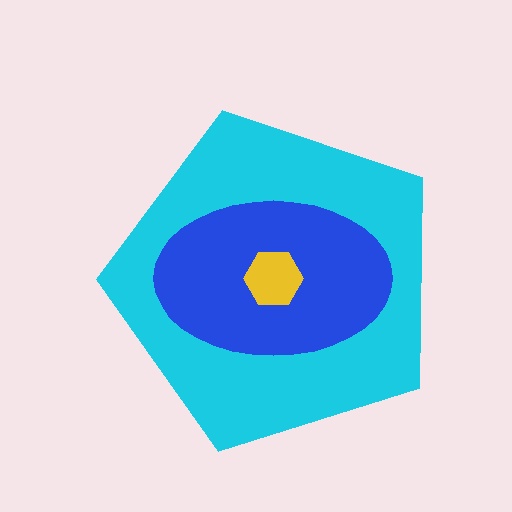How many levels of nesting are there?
3.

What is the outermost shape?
The cyan pentagon.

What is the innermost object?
The yellow hexagon.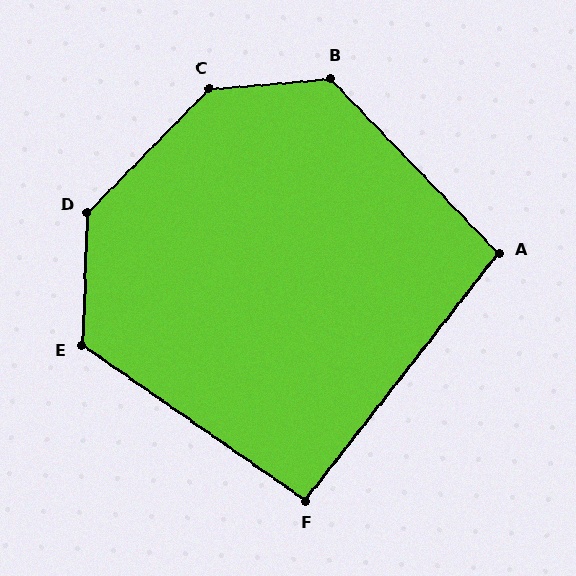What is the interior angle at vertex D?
Approximately 138 degrees (obtuse).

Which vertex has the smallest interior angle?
F, at approximately 93 degrees.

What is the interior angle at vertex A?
Approximately 98 degrees (obtuse).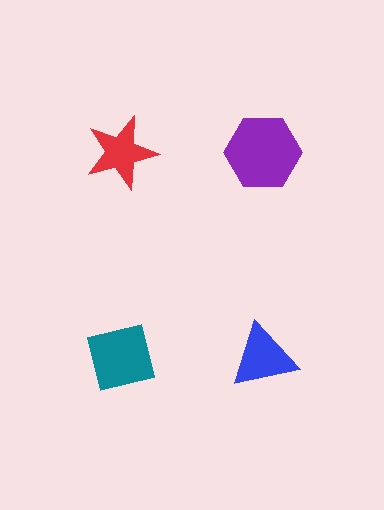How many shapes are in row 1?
2 shapes.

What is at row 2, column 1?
A teal square.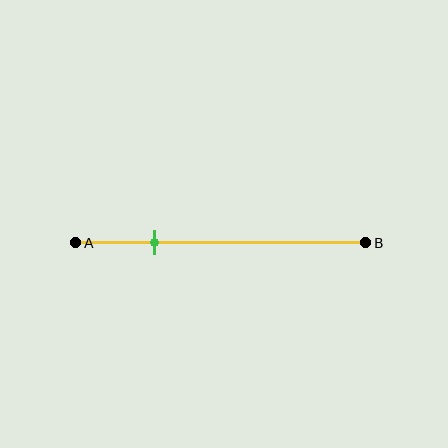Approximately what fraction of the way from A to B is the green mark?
The green mark is approximately 25% of the way from A to B.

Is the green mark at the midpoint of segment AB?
No, the mark is at about 25% from A, not at the 50% midpoint.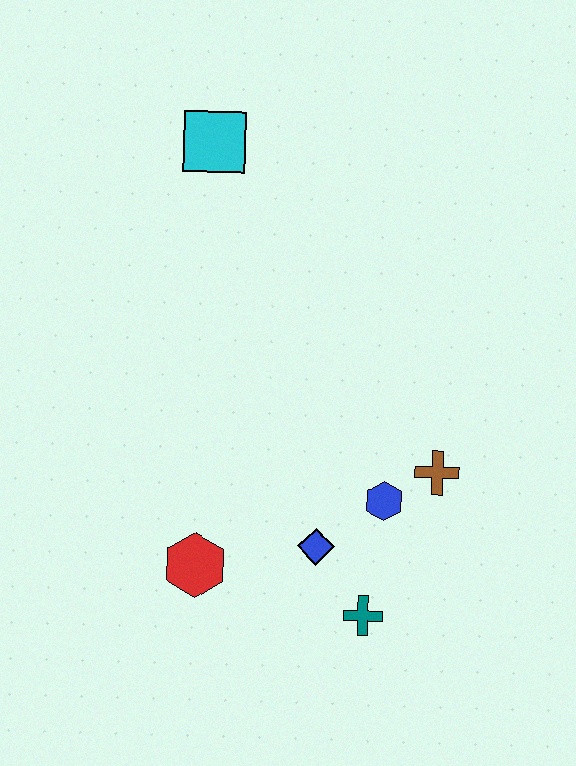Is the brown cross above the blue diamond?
Yes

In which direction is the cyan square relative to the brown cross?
The cyan square is above the brown cross.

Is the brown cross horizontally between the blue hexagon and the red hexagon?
No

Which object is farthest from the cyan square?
The teal cross is farthest from the cyan square.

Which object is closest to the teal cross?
The blue diamond is closest to the teal cross.